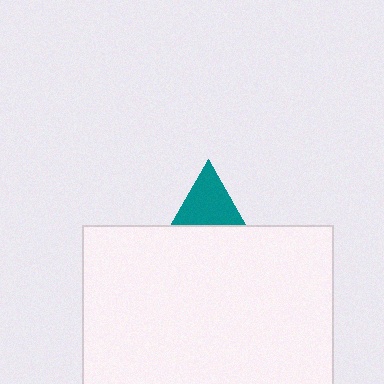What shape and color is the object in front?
The object in front is a white rectangle.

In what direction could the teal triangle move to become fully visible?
The teal triangle could move up. That would shift it out from behind the white rectangle entirely.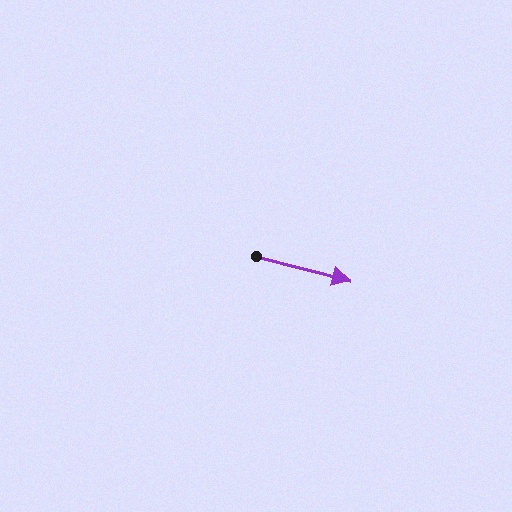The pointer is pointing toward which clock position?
Roughly 3 o'clock.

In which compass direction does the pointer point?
East.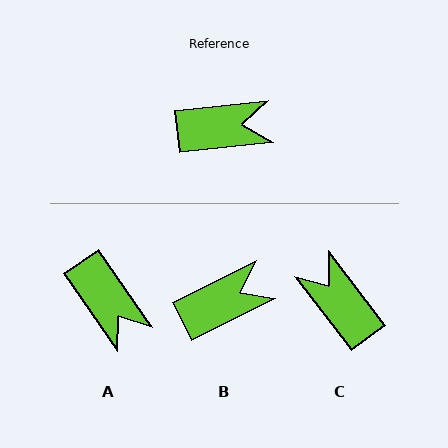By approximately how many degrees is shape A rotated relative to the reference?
Approximately 62 degrees clockwise.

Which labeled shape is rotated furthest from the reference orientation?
C, about 121 degrees away.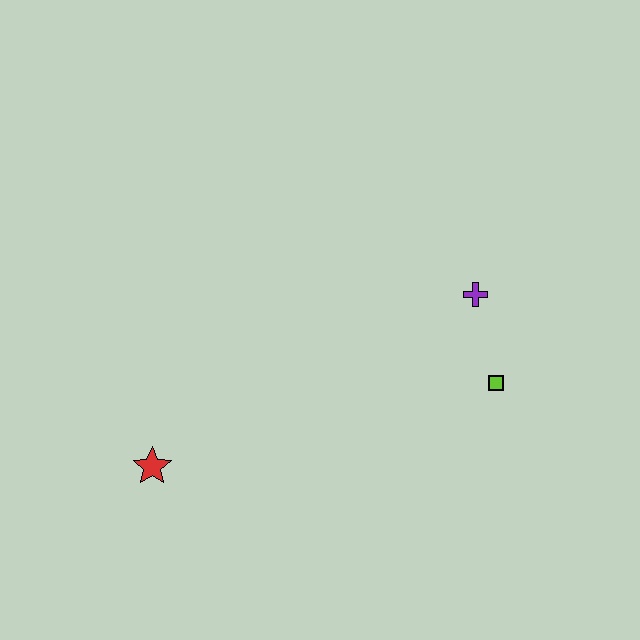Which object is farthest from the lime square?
The red star is farthest from the lime square.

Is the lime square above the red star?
Yes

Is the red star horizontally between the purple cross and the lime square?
No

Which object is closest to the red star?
The lime square is closest to the red star.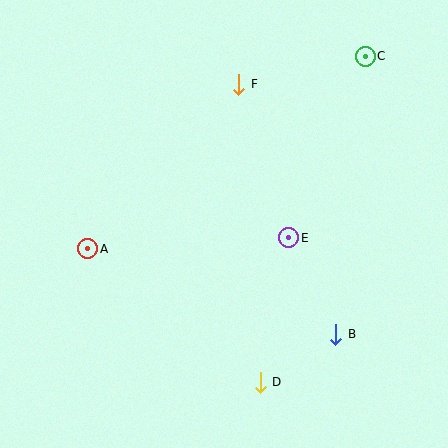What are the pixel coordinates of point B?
Point B is at (336, 334).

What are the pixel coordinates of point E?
Point E is at (289, 238).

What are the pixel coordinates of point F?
Point F is at (239, 84).